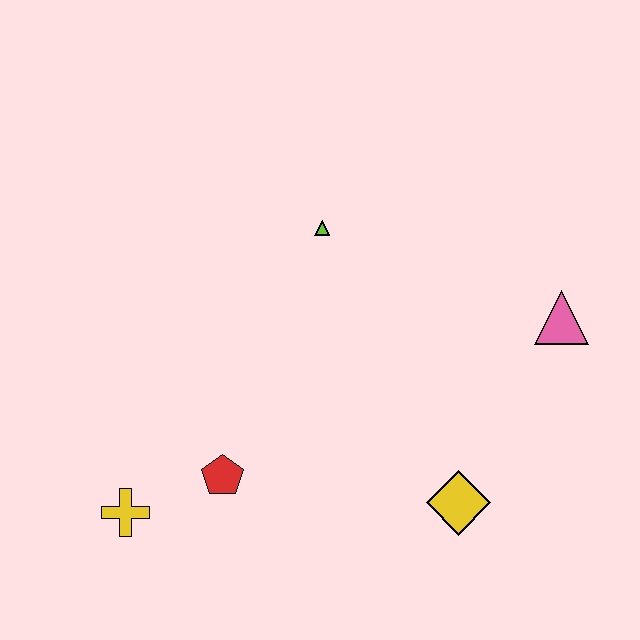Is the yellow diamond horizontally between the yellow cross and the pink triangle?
Yes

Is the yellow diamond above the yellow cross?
Yes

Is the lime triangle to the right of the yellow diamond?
No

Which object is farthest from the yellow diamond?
The yellow cross is farthest from the yellow diamond.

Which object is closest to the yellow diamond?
The pink triangle is closest to the yellow diamond.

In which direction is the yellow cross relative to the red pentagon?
The yellow cross is to the left of the red pentagon.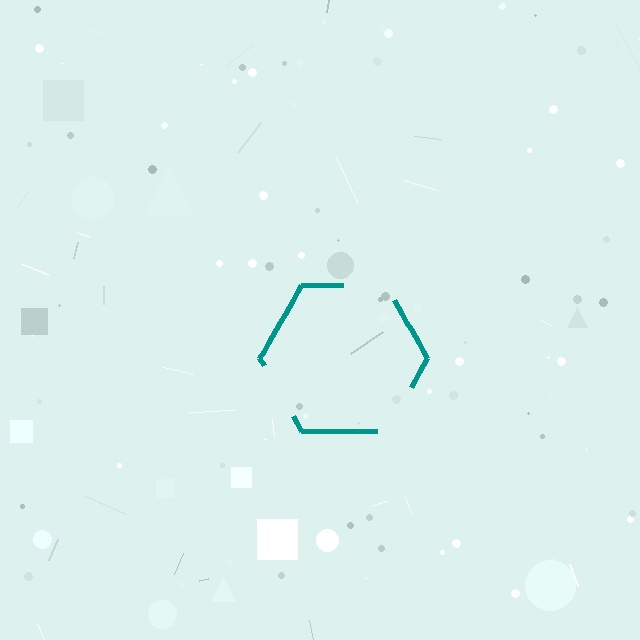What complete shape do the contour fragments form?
The contour fragments form a hexagon.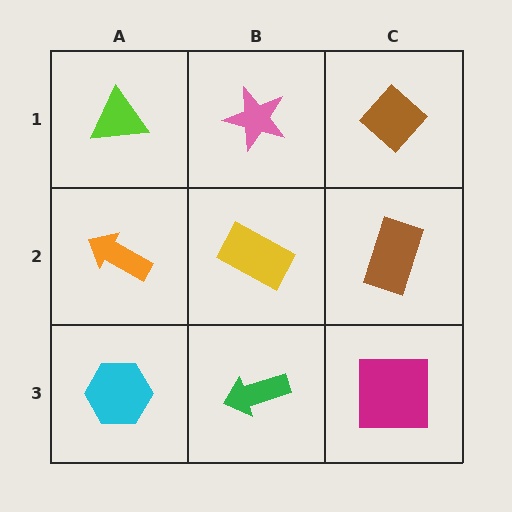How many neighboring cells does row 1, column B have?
3.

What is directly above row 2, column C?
A brown diamond.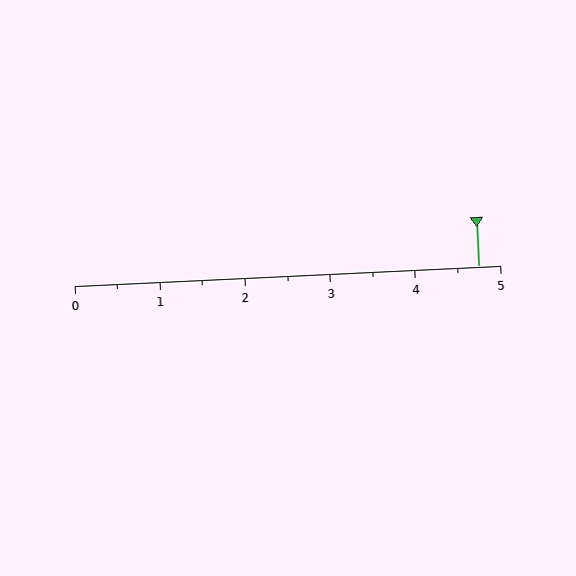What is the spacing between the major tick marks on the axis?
The major ticks are spaced 1 apart.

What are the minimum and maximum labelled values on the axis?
The axis runs from 0 to 5.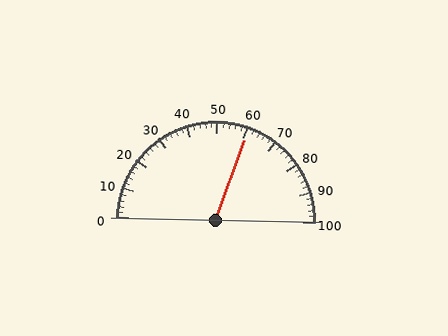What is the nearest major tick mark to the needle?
The nearest major tick mark is 60.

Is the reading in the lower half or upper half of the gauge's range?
The reading is in the upper half of the range (0 to 100).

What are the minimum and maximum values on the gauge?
The gauge ranges from 0 to 100.